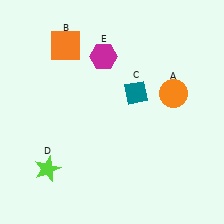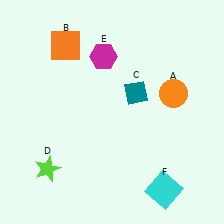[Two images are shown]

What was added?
A cyan square (F) was added in Image 2.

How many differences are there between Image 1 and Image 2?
There is 1 difference between the two images.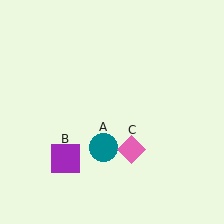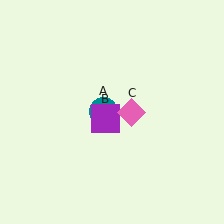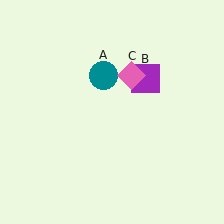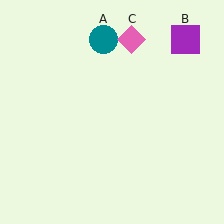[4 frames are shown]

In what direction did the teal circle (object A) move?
The teal circle (object A) moved up.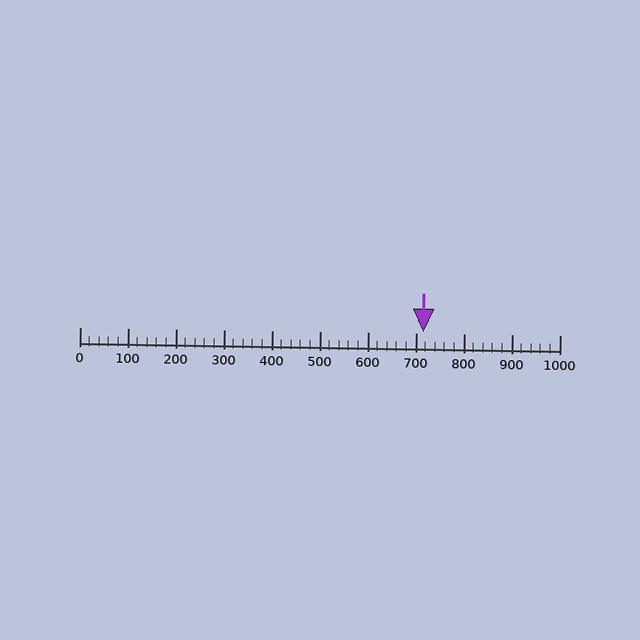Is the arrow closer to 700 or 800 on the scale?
The arrow is closer to 700.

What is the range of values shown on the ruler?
The ruler shows values from 0 to 1000.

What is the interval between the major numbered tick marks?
The major tick marks are spaced 100 units apart.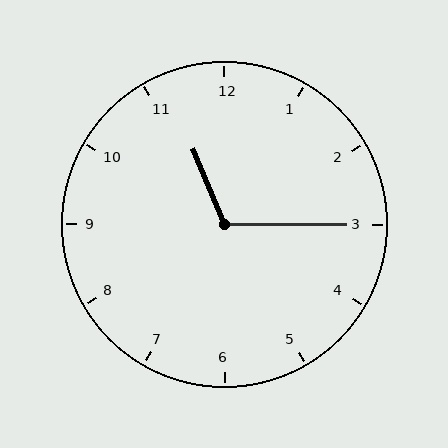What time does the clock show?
11:15.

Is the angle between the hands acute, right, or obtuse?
It is obtuse.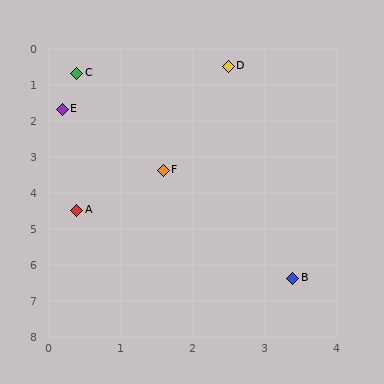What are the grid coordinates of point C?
Point C is at approximately (0.4, 0.7).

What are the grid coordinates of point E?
Point E is at approximately (0.2, 1.7).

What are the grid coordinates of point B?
Point B is at approximately (3.4, 6.4).